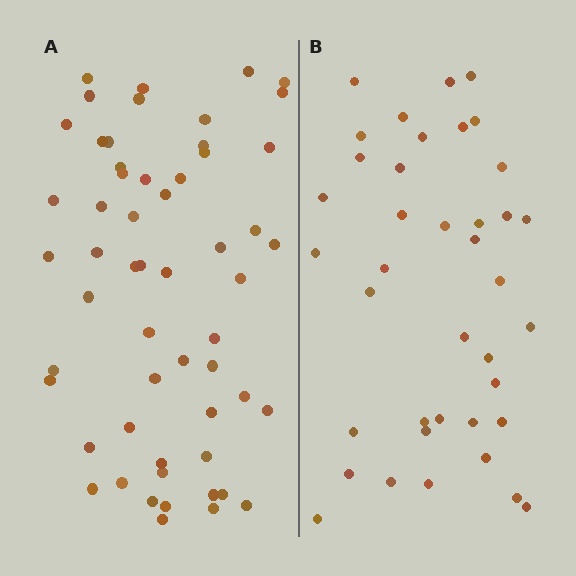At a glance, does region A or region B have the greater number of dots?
Region A (the left region) has more dots.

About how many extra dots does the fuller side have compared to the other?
Region A has approximately 15 more dots than region B.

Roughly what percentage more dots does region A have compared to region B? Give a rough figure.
About 45% more.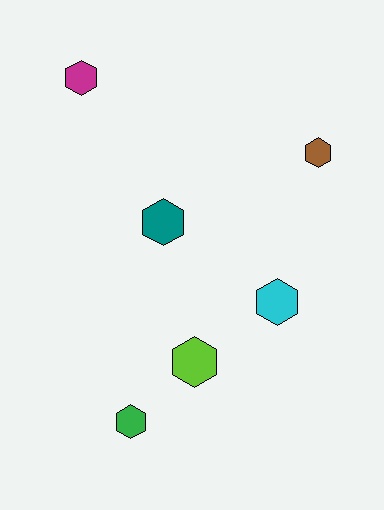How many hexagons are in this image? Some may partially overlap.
There are 6 hexagons.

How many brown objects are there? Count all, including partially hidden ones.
There is 1 brown object.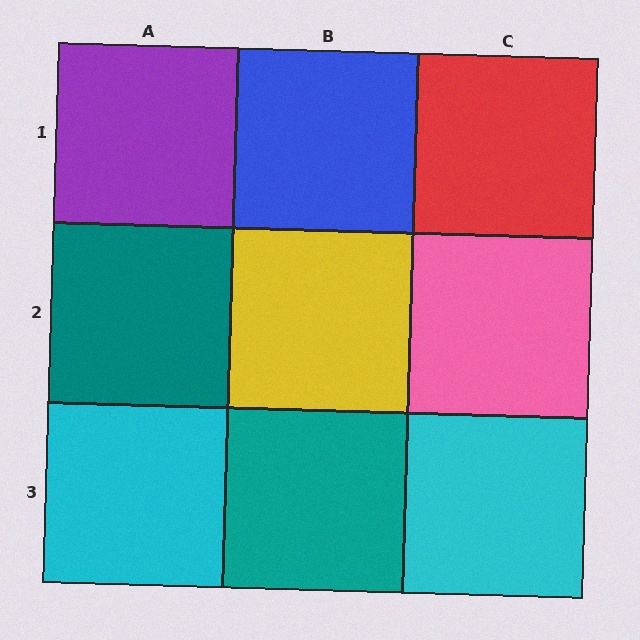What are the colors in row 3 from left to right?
Cyan, teal, cyan.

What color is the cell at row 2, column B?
Yellow.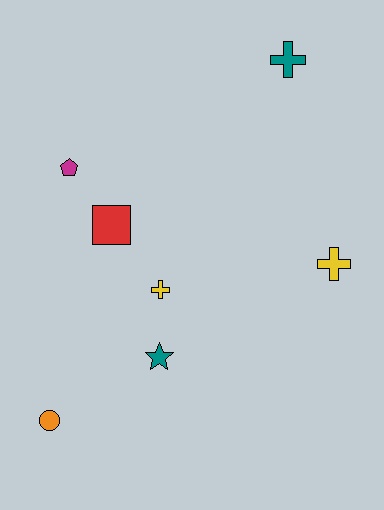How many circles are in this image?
There is 1 circle.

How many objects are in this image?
There are 7 objects.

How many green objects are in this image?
There are no green objects.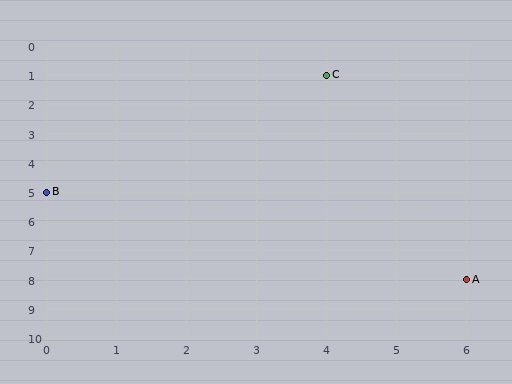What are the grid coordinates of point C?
Point C is at grid coordinates (4, 1).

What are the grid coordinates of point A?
Point A is at grid coordinates (6, 8).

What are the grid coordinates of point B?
Point B is at grid coordinates (0, 5).